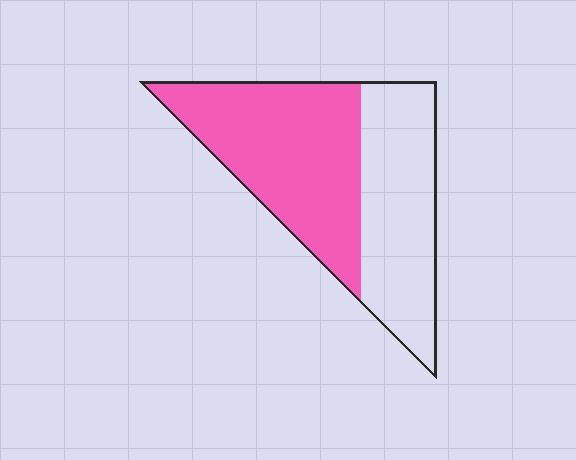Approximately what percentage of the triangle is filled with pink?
Approximately 55%.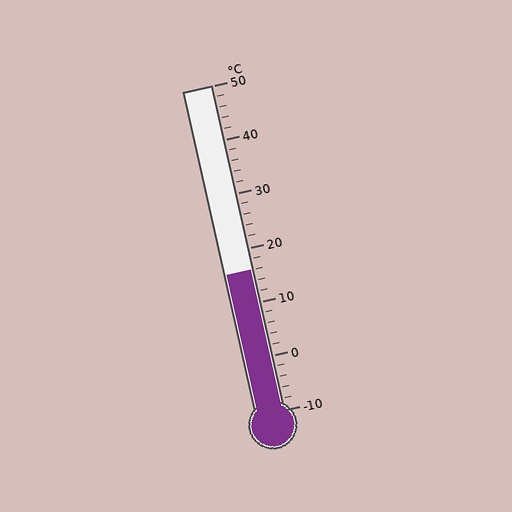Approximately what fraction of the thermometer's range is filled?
The thermometer is filled to approximately 45% of its range.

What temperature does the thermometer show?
The thermometer shows approximately 16°C.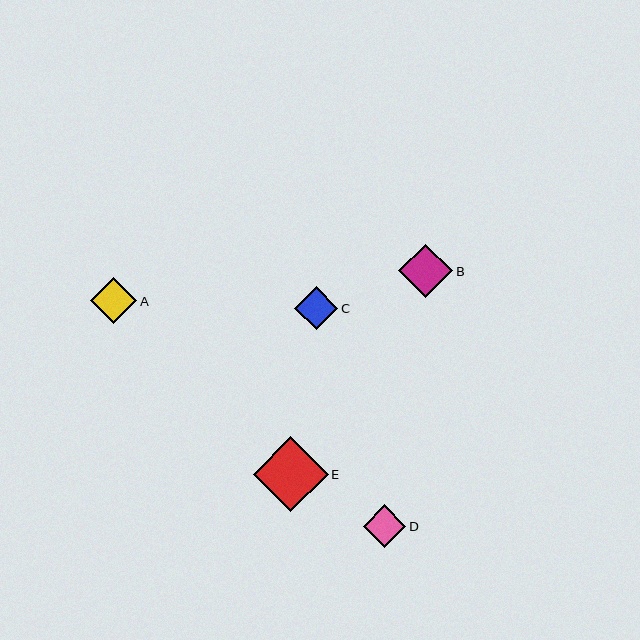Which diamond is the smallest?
Diamond D is the smallest with a size of approximately 43 pixels.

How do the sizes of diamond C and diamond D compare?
Diamond C and diamond D are approximately the same size.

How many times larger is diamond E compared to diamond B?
Diamond E is approximately 1.4 times the size of diamond B.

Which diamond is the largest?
Diamond E is the largest with a size of approximately 75 pixels.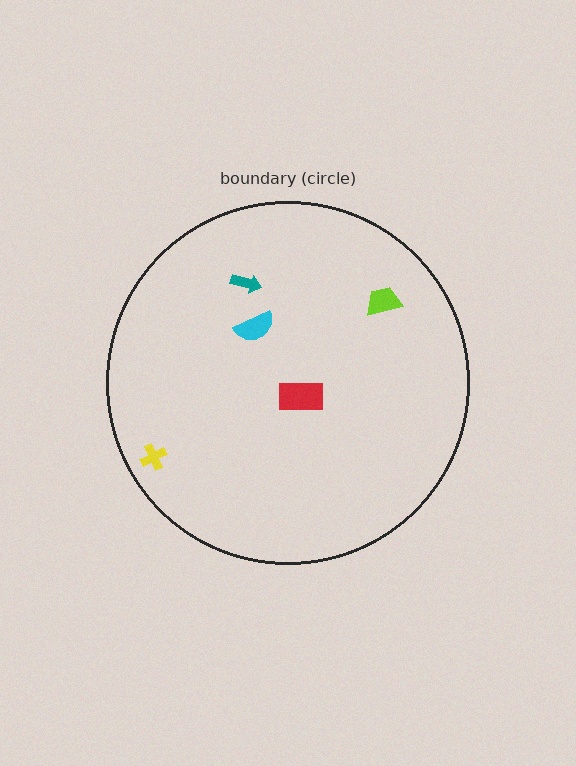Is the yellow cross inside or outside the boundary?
Inside.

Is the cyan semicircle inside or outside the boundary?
Inside.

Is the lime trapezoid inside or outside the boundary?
Inside.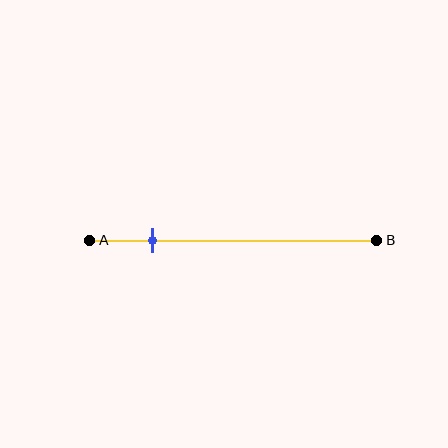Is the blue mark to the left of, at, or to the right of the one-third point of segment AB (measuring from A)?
The blue mark is to the left of the one-third point of segment AB.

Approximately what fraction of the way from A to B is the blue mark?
The blue mark is approximately 20% of the way from A to B.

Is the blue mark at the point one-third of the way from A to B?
No, the mark is at about 20% from A, not at the 33% one-third point.